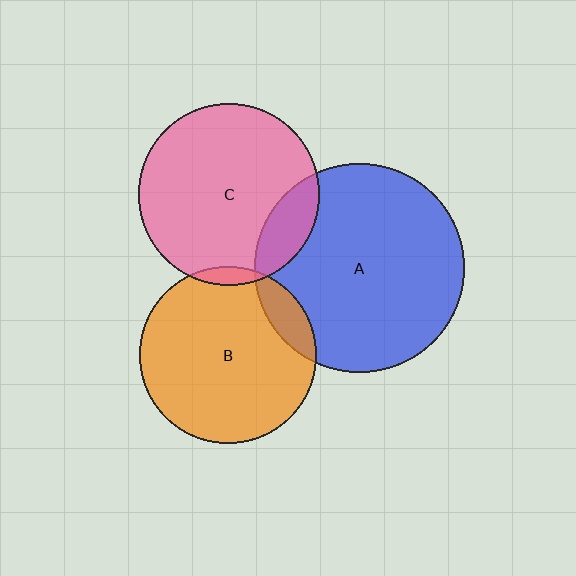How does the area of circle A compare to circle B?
Approximately 1.4 times.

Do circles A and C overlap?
Yes.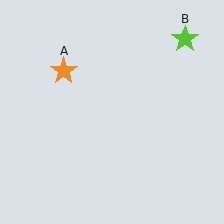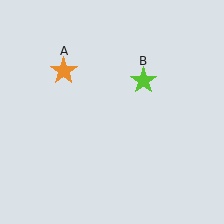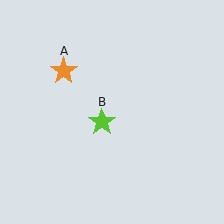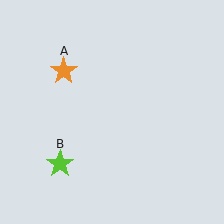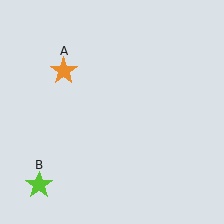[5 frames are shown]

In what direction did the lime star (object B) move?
The lime star (object B) moved down and to the left.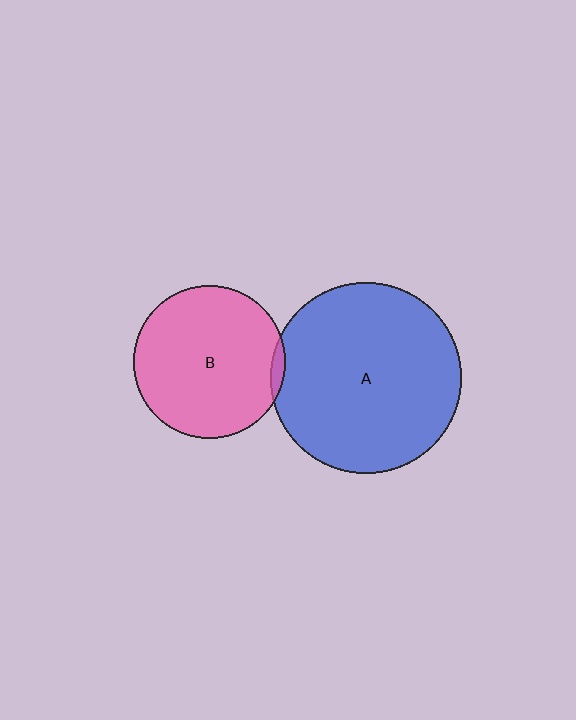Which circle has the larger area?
Circle A (blue).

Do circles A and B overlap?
Yes.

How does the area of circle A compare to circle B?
Approximately 1.6 times.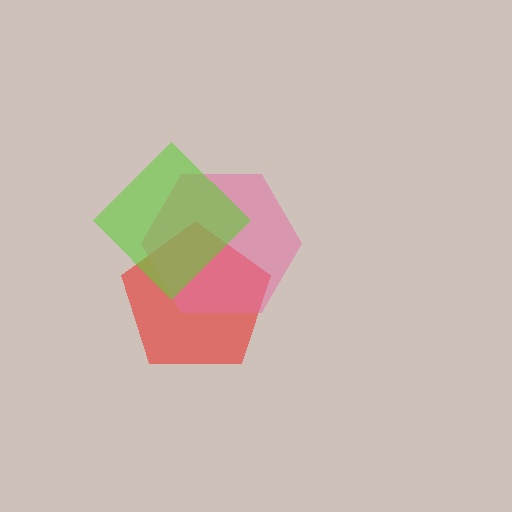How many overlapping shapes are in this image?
There are 3 overlapping shapes in the image.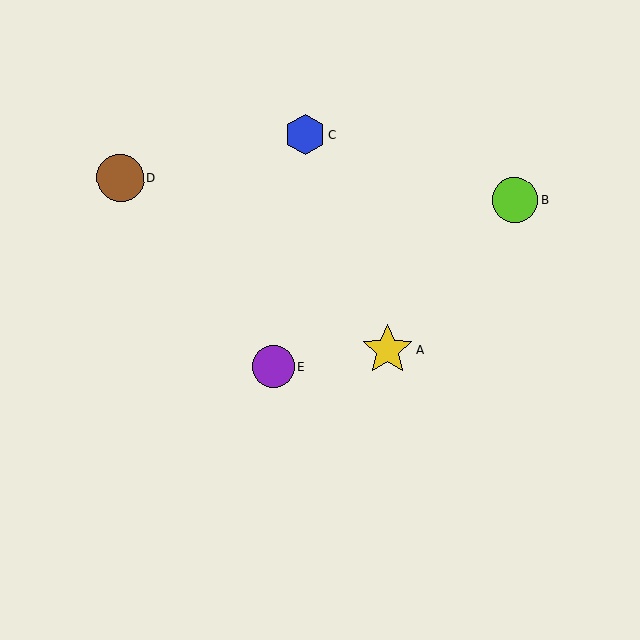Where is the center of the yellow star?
The center of the yellow star is at (388, 349).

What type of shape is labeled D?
Shape D is a brown circle.